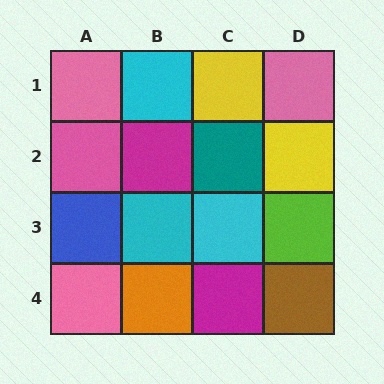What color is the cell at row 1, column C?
Yellow.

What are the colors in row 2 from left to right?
Pink, magenta, teal, yellow.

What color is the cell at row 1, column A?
Pink.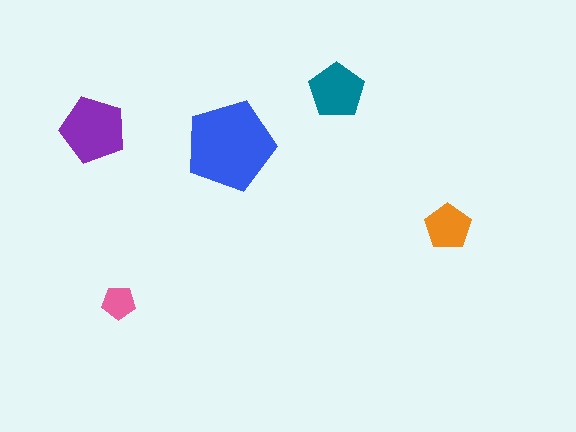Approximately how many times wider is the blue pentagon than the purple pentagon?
About 1.5 times wider.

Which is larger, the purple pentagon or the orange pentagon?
The purple one.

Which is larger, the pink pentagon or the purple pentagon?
The purple one.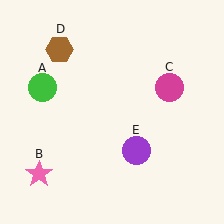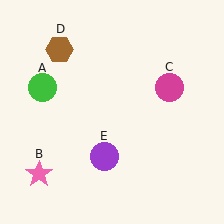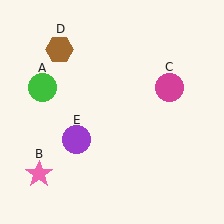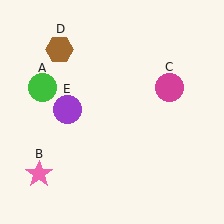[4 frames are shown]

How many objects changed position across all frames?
1 object changed position: purple circle (object E).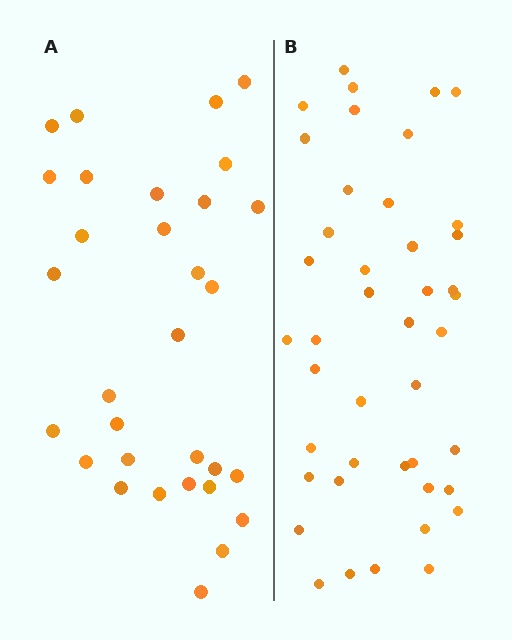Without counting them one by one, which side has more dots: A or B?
Region B (the right region) has more dots.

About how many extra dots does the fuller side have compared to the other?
Region B has roughly 12 or so more dots than region A.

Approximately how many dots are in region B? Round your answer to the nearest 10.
About 40 dots. (The exact count is 43, which rounds to 40.)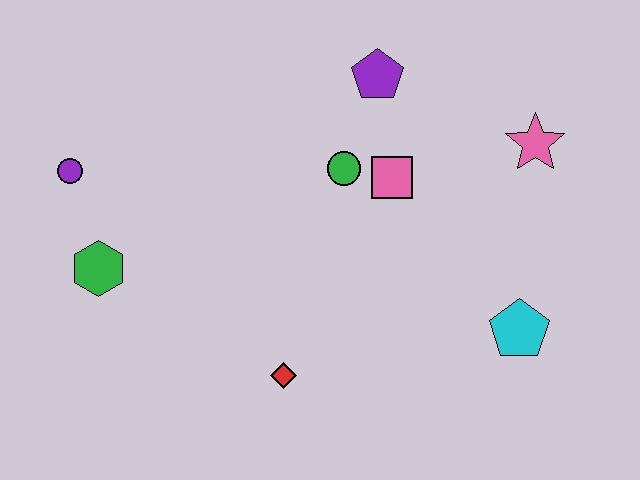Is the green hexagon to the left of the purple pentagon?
Yes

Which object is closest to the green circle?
The pink square is closest to the green circle.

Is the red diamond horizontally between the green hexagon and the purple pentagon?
Yes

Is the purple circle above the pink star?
No